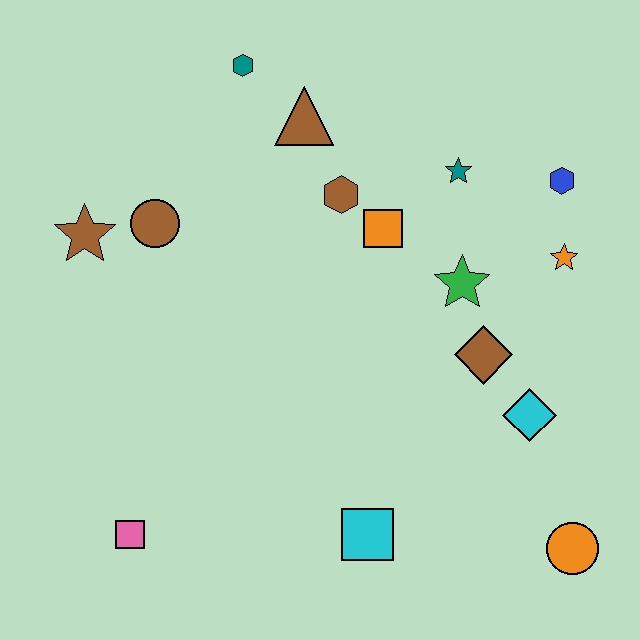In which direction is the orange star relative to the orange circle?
The orange star is above the orange circle.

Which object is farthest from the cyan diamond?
The brown star is farthest from the cyan diamond.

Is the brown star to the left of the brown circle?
Yes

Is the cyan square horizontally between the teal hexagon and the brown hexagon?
No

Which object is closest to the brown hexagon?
The orange square is closest to the brown hexagon.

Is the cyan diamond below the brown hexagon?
Yes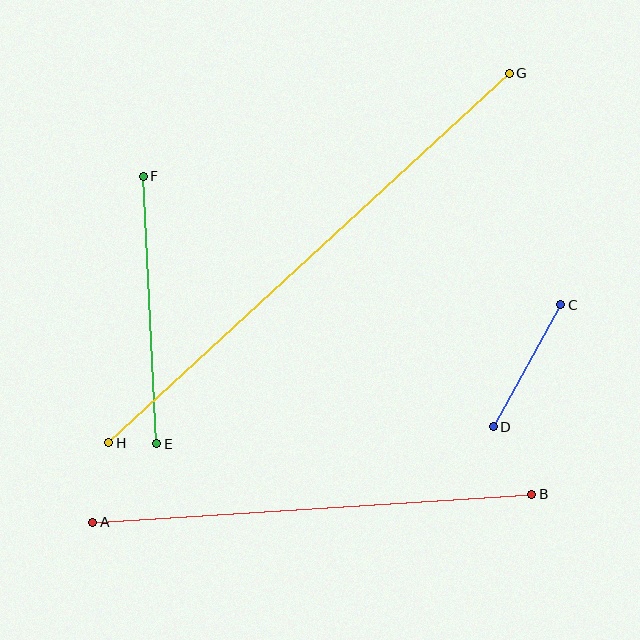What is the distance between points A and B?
The distance is approximately 440 pixels.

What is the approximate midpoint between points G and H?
The midpoint is at approximately (309, 258) pixels.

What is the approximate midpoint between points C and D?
The midpoint is at approximately (527, 366) pixels.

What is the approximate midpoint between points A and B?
The midpoint is at approximately (312, 508) pixels.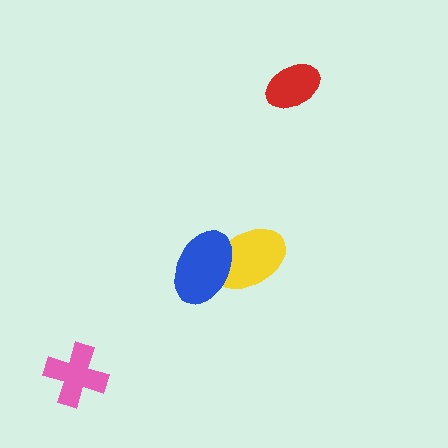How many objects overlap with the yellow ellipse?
1 object overlaps with the yellow ellipse.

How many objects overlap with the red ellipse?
0 objects overlap with the red ellipse.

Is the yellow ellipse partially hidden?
Yes, it is partially covered by another shape.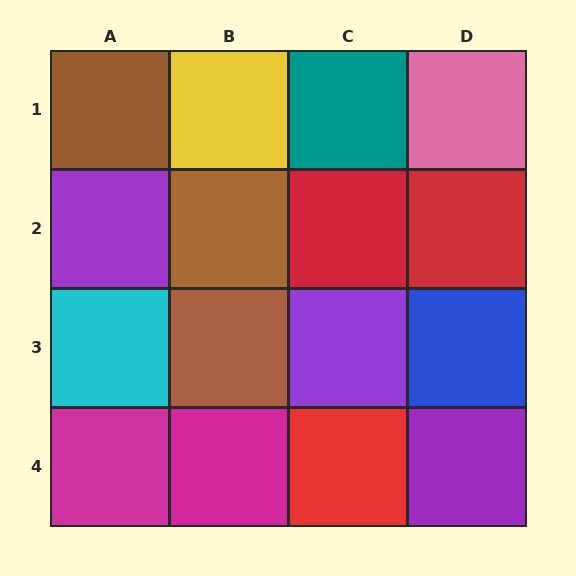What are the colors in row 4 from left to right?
Magenta, magenta, red, purple.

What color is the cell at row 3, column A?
Cyan.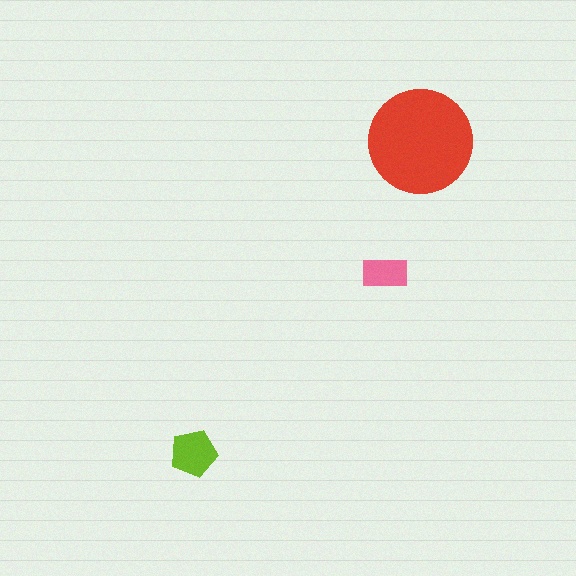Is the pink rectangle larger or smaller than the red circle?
Smaller.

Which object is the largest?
The red circle.